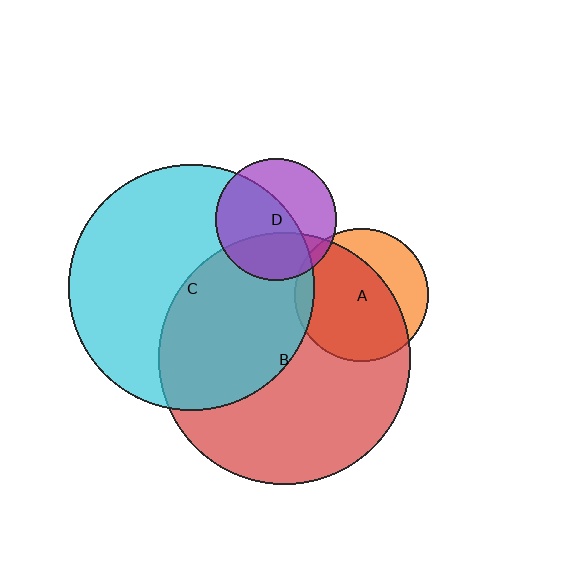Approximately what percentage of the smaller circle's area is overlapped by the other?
Approximately 70%.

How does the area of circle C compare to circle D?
Approximately 4.1 times.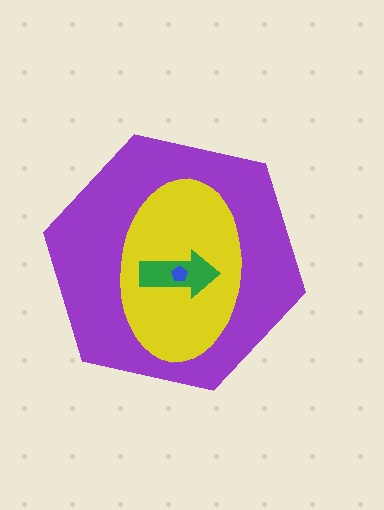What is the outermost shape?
The purple hexagon.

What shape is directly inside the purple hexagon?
The yellow ellipse.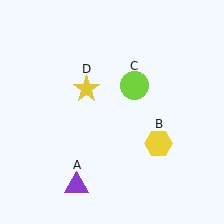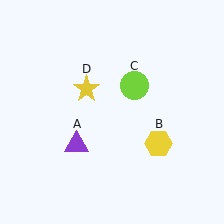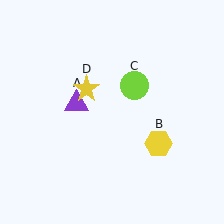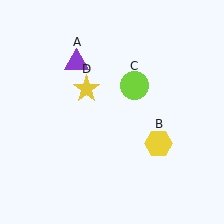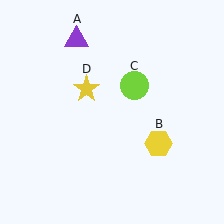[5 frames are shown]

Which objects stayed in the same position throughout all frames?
Yellow hexagon (object B) and lime circle (object C) and yellow star (object D) remained stationary.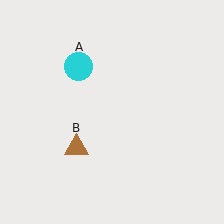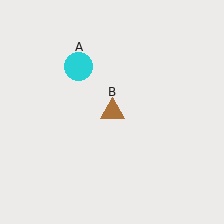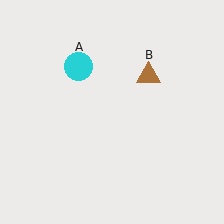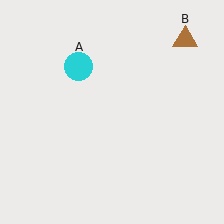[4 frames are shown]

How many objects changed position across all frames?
1 object changed position: brown triangle (object B).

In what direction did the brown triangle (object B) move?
The brown triangle (object B) moved up and to the right.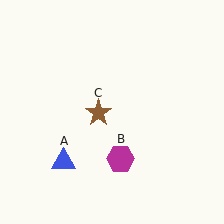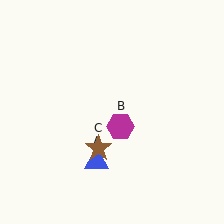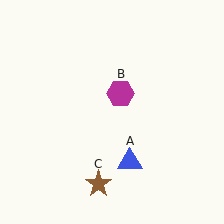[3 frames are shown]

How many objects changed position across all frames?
3 objects changed position: blue triangle (object A), magenta hexagon (object B), brown star (object C).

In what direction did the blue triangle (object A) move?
The blue triangle (object A) moved right.